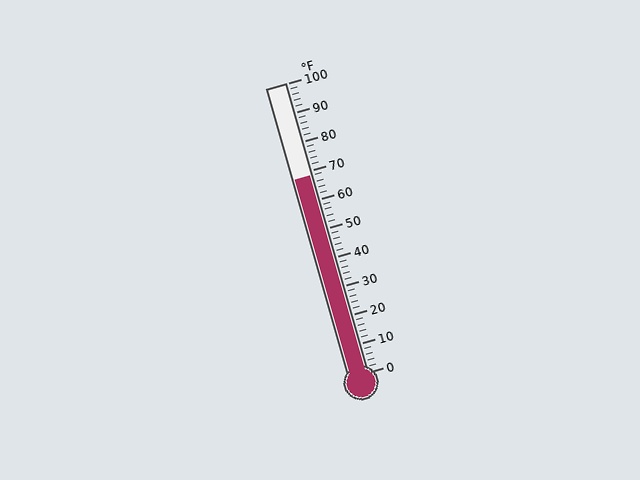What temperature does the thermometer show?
The thermometer shows approximately 68°F.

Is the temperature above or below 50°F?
The temperature is above 50°F.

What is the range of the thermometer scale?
The thermometer scale ranges from 0°F to 100°F.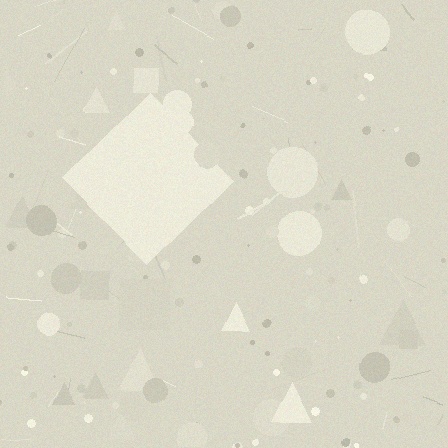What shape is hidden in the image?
A diamond is hidden in the image.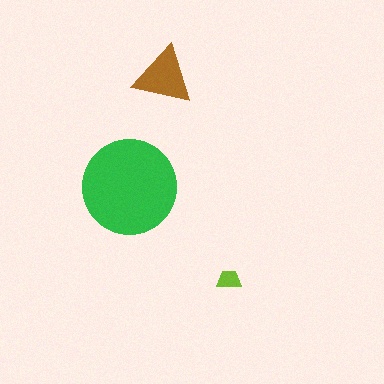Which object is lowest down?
The lime trapezoid is bottommost.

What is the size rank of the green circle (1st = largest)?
1st.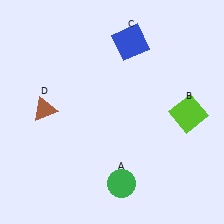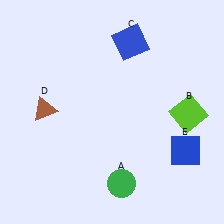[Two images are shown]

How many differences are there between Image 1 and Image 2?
There is 1 difference between the two images.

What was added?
A blue square (E) was added in Image 2.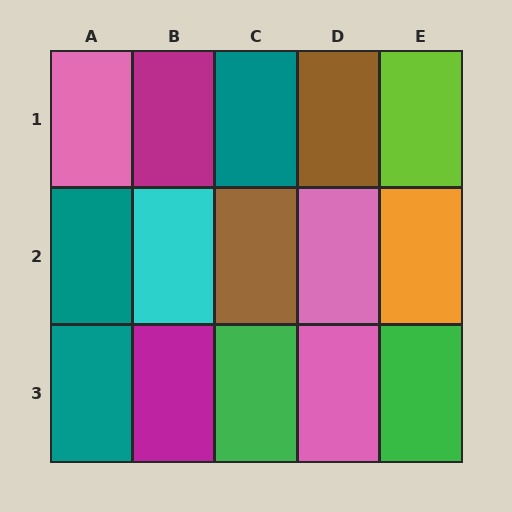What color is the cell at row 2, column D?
Pink.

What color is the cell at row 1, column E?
Lime.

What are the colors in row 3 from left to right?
Teal, magenta, green, pink, green.